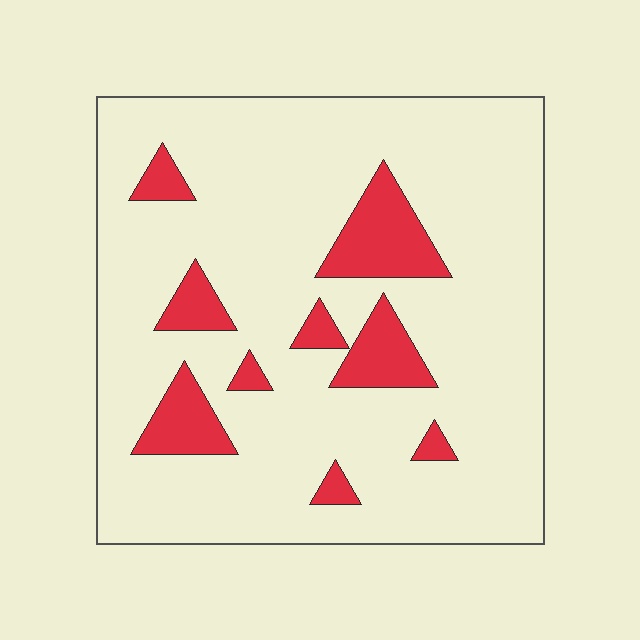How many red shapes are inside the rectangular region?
9.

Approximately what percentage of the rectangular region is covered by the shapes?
Approximately 15%.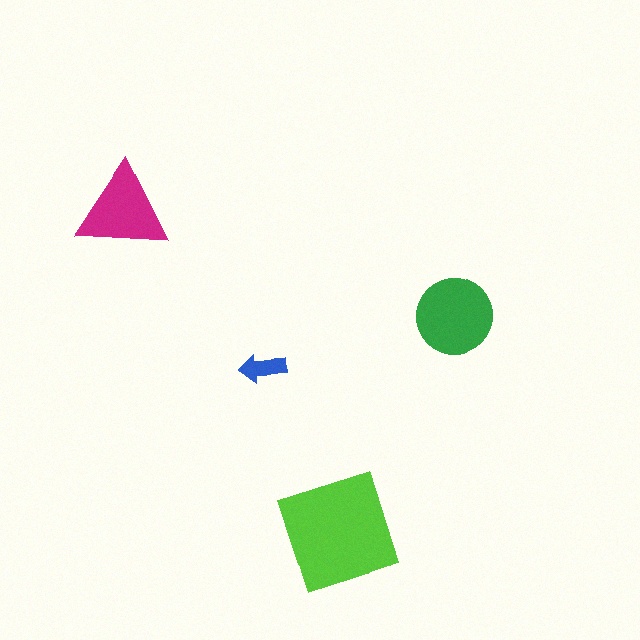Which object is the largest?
The lime square.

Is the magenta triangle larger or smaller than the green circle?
Smaller.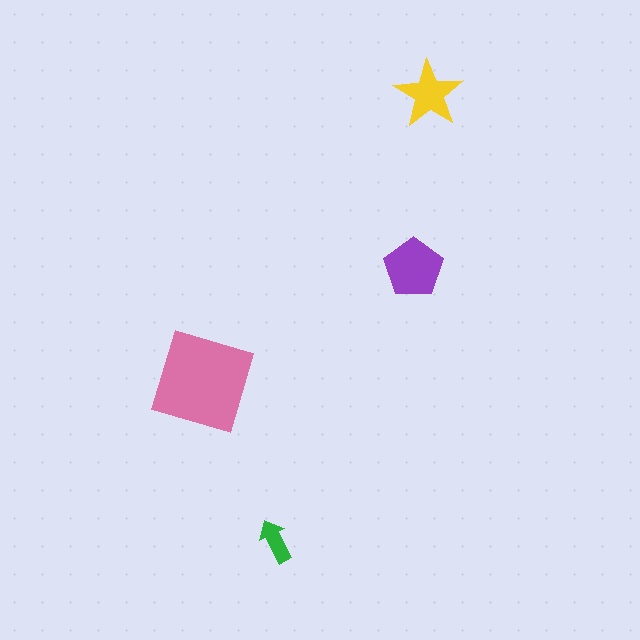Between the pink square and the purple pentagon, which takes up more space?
The pink square.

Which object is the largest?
The pink square.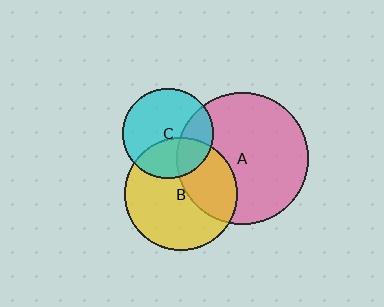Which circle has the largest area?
Circle A (pink).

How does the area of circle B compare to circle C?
Approximately 1.6 times.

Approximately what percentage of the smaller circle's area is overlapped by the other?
Approximately 35%.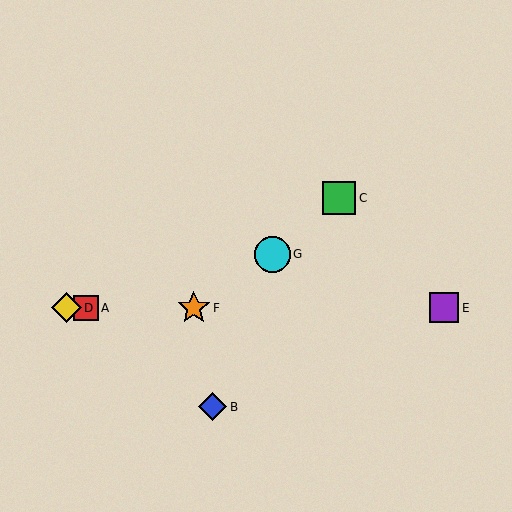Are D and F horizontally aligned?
Yes, both are at y≈308.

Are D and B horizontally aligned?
No, D is at y≈308 and B is at y≈407.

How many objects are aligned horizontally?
4 objects (A, D, E, F) are aligned horizontally.